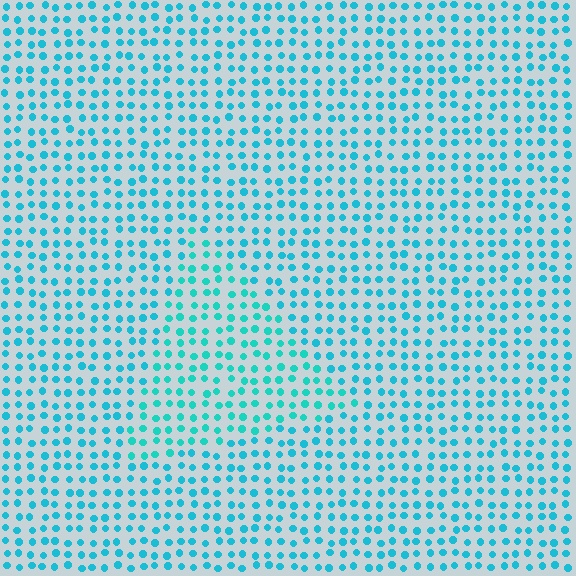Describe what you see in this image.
The image is filled with small cyan elements in a uniform arrangement. A triangle-shaped region is visible where the elements are tinted to a slightly different hue, forming a subtle color boundary.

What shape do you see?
I see a triangle.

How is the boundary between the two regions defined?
The boundary is defined purely by a slight shift in hue (about 15 degrees). Spacing, size, and orientation are identical on both sides.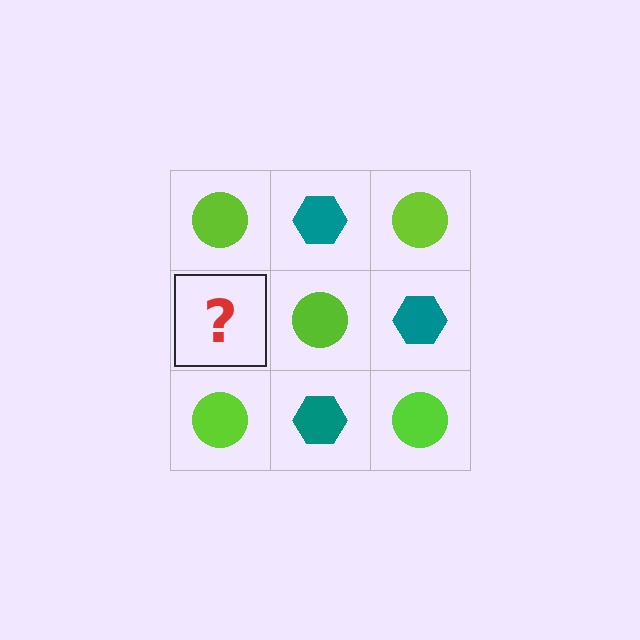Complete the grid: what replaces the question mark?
The question mark should be replaced with a teal hexagon.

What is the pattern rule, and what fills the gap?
The rule is that it alternates lime circle and teal hexagon in a checkerboard pattern. The gap should be filled with a teal hexagon.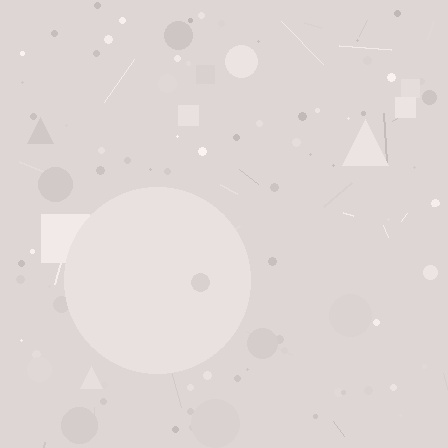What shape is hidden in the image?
A circle is hidden in the image.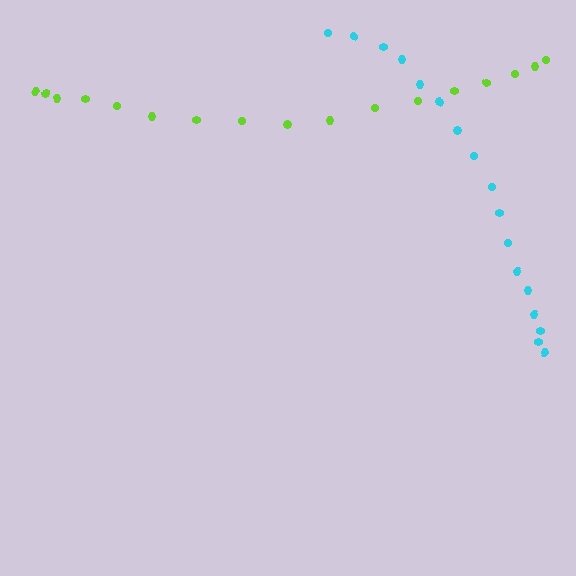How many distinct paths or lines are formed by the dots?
There are 2 distinct paths.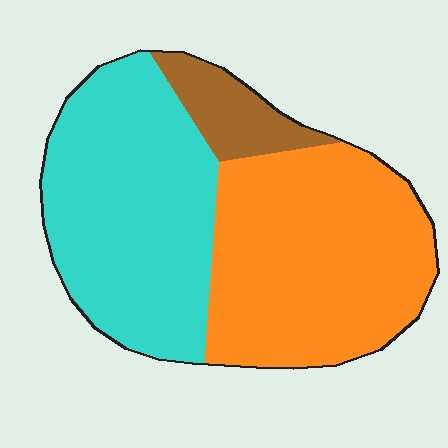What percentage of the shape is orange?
Orange takes up about one half (1/2) of the shape.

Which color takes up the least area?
Brown, at roughly 10%.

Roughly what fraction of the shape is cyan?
Cyan covers about 45% of the shape.